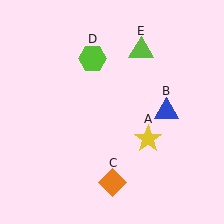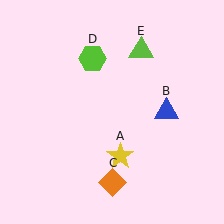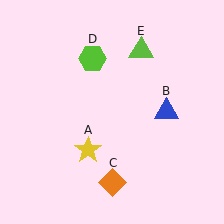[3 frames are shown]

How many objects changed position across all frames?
1 object changed position: yellow star (object A).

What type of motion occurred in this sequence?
The yellow star (object A) rotated clockwise around the center of the scene.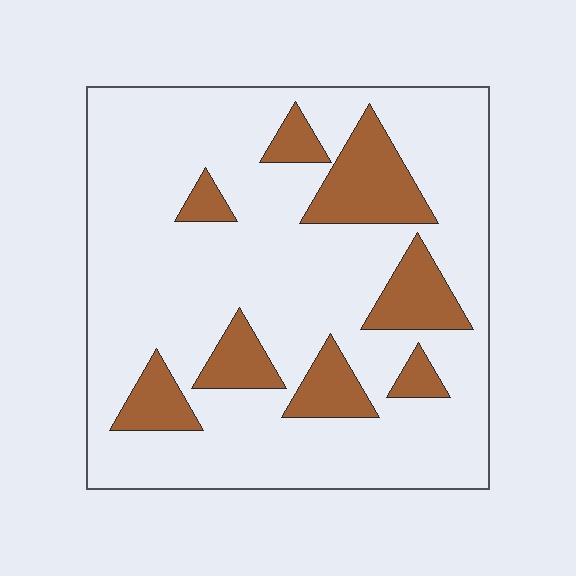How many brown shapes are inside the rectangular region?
8.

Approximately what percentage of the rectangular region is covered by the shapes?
Approximately 20%.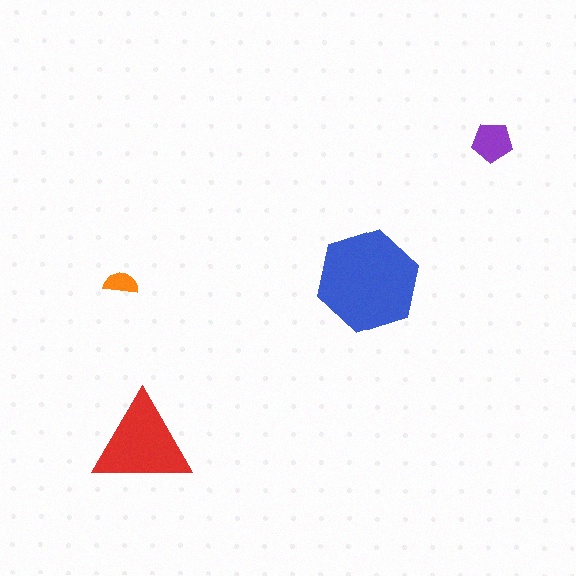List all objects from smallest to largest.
The orange semicircle, the purple pentagon, the red triangle, the blue hexagon.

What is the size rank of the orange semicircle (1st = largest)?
4th.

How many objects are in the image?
There are 4 objects in the image.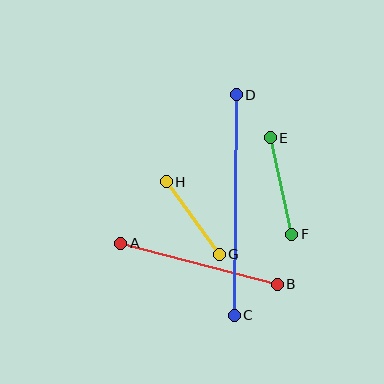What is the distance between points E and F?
The distance is approximately 99 pixels.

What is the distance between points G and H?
The distance is approximately 90 pixels.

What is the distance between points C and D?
The distance is approximately 220 pixels.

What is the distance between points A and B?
The distance is approximately 162 pixels.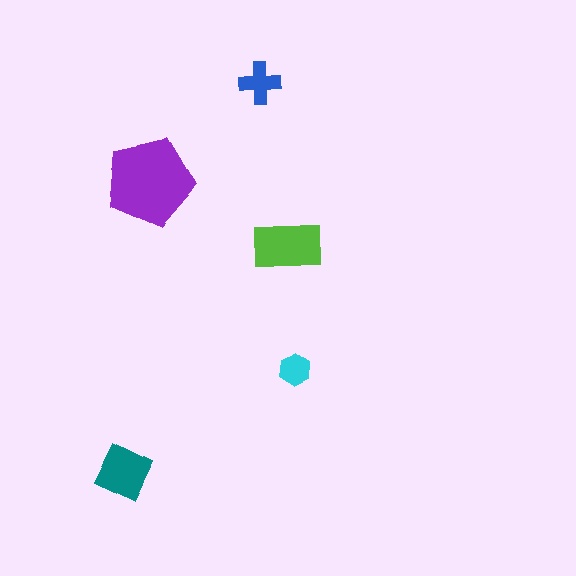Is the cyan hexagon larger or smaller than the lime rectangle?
Smaller.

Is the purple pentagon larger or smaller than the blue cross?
Larger.